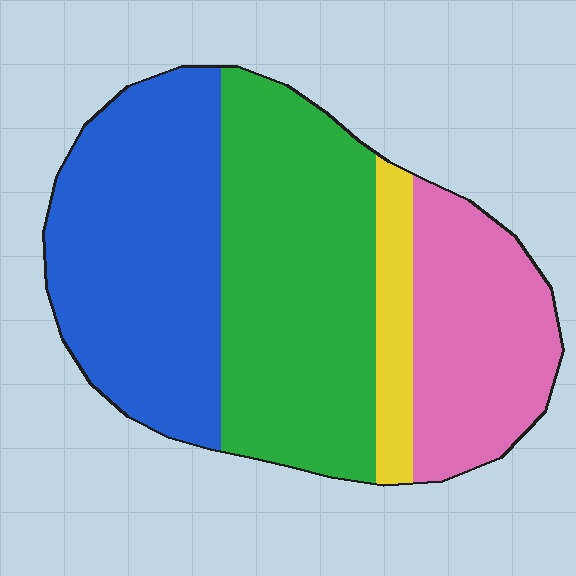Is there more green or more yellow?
Green.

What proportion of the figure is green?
Green covers 37% of the figure.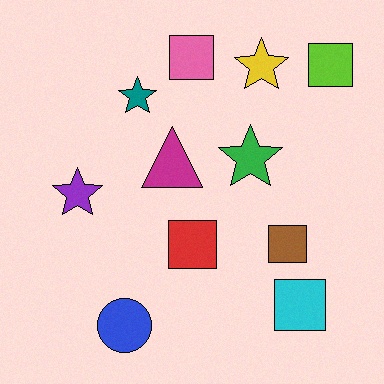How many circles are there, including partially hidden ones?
There is 1 circle.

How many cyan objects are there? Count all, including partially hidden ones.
There is 1 cyan object.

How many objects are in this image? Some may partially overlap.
There are 11 objects.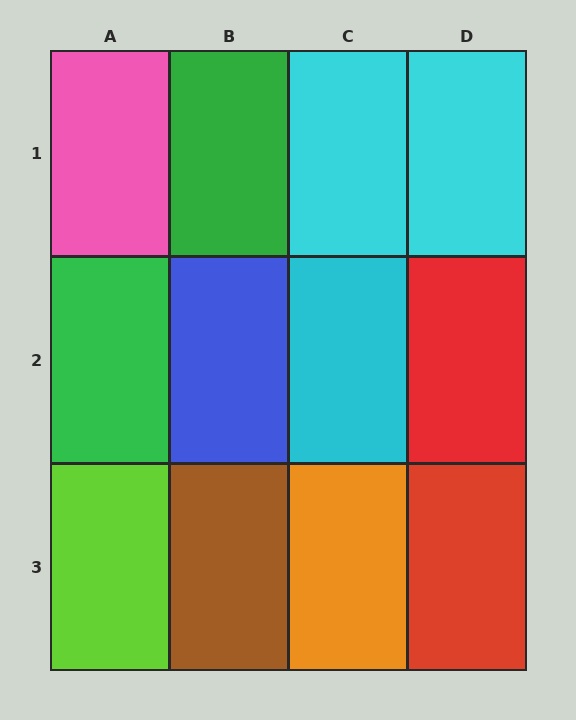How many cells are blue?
1 cell is blue.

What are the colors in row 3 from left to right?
Lime, brown, orange, red.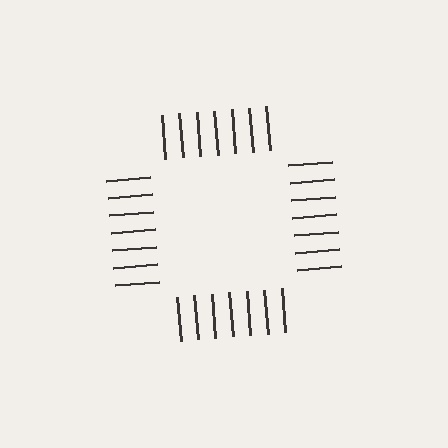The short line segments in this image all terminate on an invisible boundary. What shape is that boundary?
An illusory square — the line segments terminate on its edges but no continuous stroke is drawn.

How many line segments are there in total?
28 — 7 along each of the 4 edges.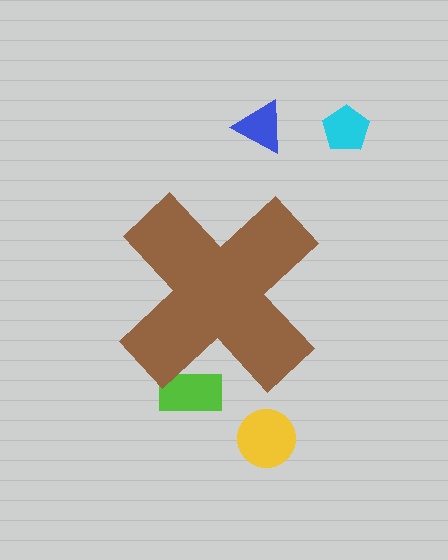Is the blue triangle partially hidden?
No, the blue triangle is fully visible.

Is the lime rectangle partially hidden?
Yes, the lime rectangle is partially hidden behind the brown cross.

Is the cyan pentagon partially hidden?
No, the cyan pentagon is fully visible.